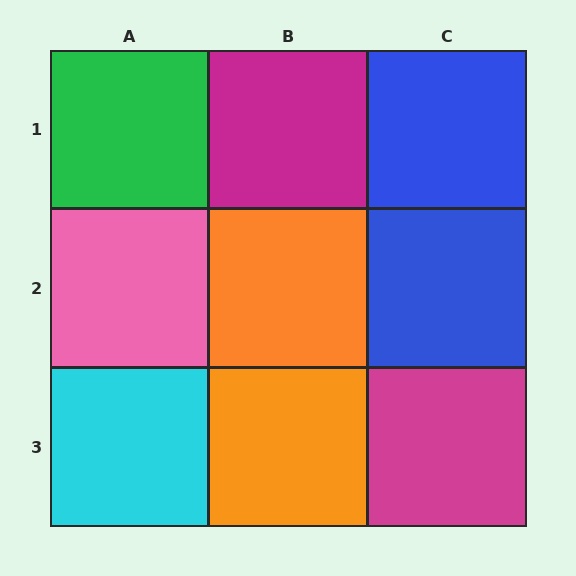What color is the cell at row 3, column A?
Cyan.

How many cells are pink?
1 cell is pink.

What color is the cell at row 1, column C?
Blue.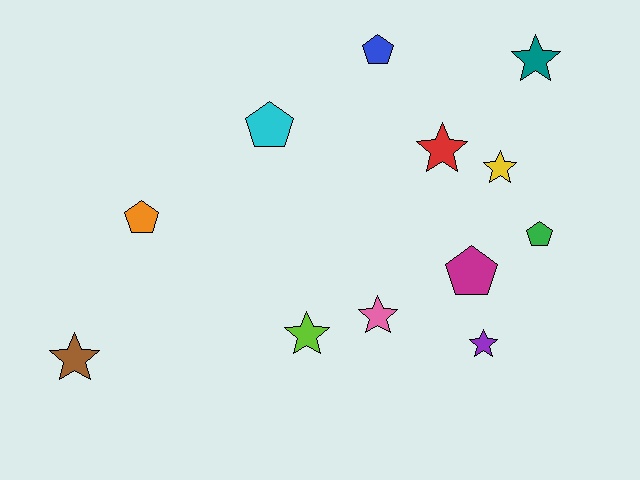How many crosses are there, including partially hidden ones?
There are no crosses.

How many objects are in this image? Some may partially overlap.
There are 12 objects.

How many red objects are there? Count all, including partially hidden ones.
There is 1 red object.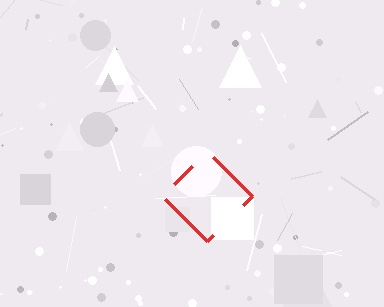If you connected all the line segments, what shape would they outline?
They would outline a diamond.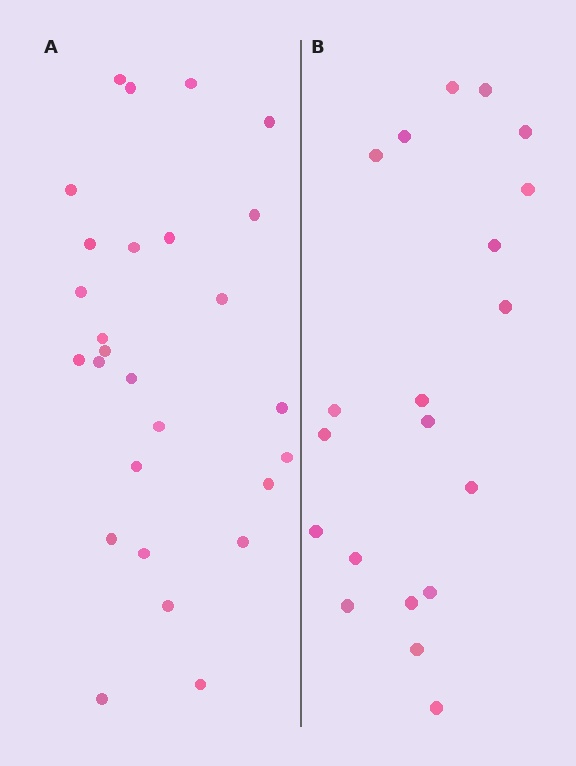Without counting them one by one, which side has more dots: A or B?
Region A (the left region) has more dots.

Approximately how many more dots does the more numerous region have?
Region A has roughly 8 or so more dots than region B.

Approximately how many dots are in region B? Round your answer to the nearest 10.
About 20 dots.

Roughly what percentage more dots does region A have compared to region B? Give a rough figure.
About 35% more.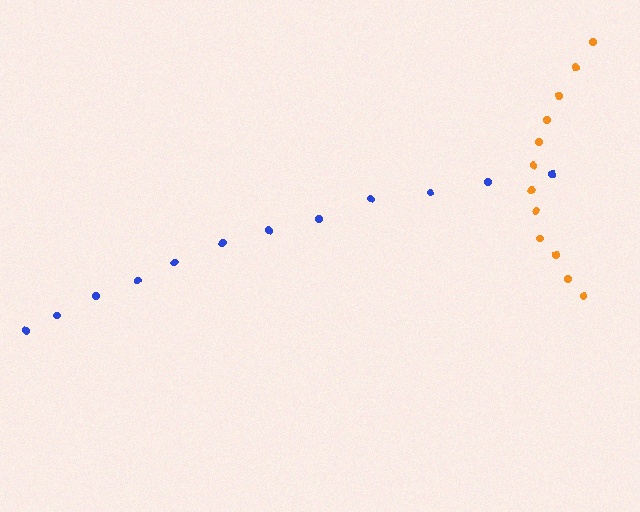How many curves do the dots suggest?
There are 2 distinct paths.